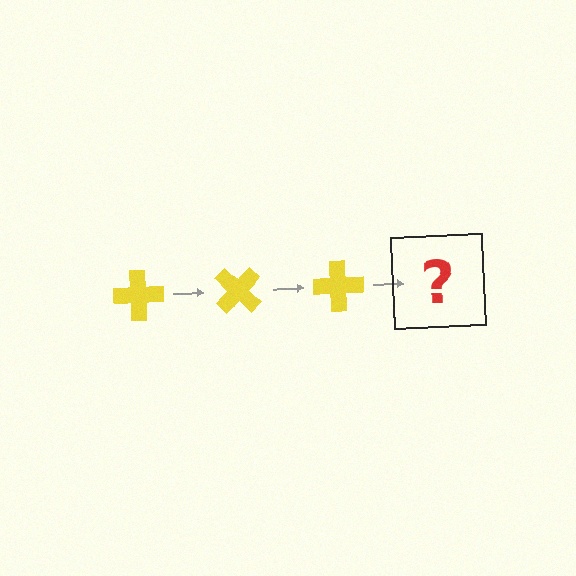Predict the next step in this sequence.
The next step is a yellow cross rotated 135 degrees.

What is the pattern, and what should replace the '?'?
The pattern is that the cross rotates 45 degrees each step. The '?' should be a yellow cross rotated 135 degrees.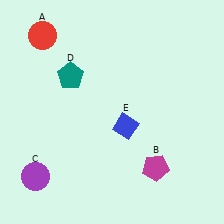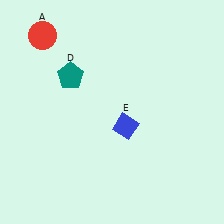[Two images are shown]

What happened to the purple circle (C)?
The purple circle (C) was removed in Image 2. It was in the bottom-left area of Image 1.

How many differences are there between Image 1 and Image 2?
There are 2 differences between the two images.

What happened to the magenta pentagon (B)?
The magenta pentagon (B) was removed in Image 2. It was in the bottom-right area of Image 1.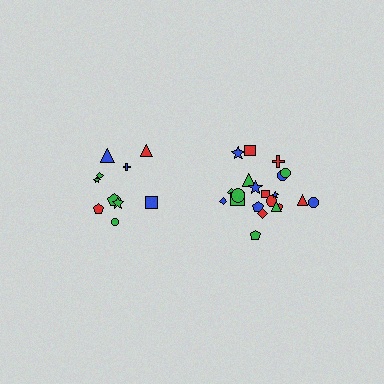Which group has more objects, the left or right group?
The right group.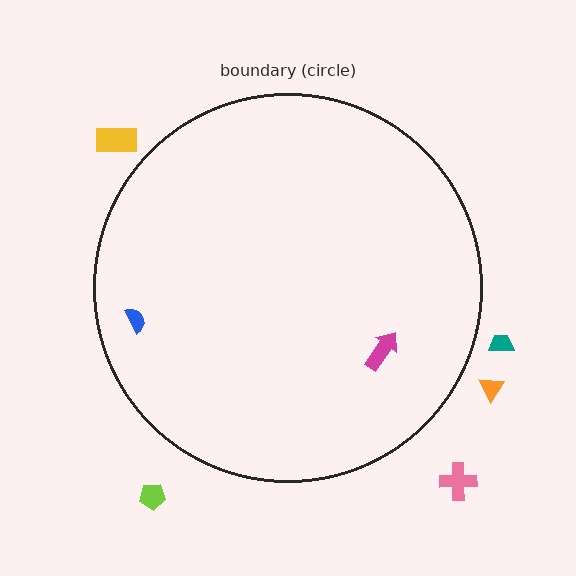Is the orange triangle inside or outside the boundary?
Outside.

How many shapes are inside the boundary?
2 inside, 5 outside.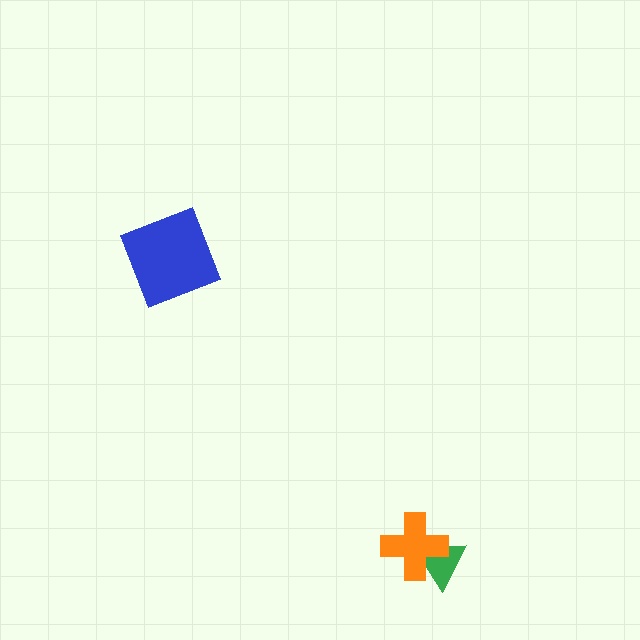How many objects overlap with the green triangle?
1 object overlaps with the green triangle.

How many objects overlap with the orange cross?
1 object overlaps with the orange cross.